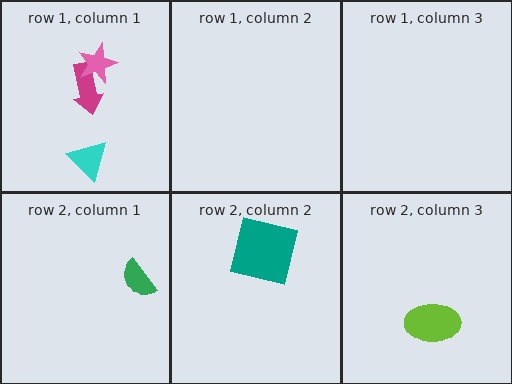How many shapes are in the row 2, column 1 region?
1.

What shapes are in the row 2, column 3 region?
The lime ellipse.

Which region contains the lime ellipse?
The row 2, column 3 region.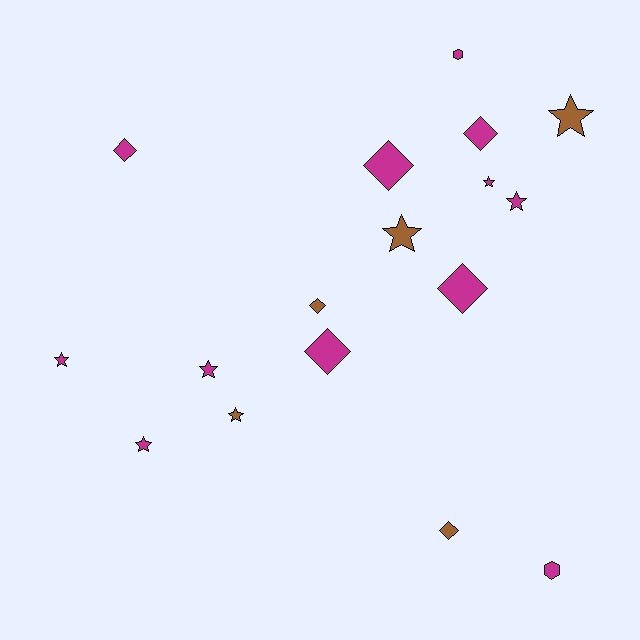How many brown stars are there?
There are 3 brown stars.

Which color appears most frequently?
Magenta, with 12 objects.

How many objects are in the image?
There are 17 objects.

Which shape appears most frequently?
Star, with 8 objects.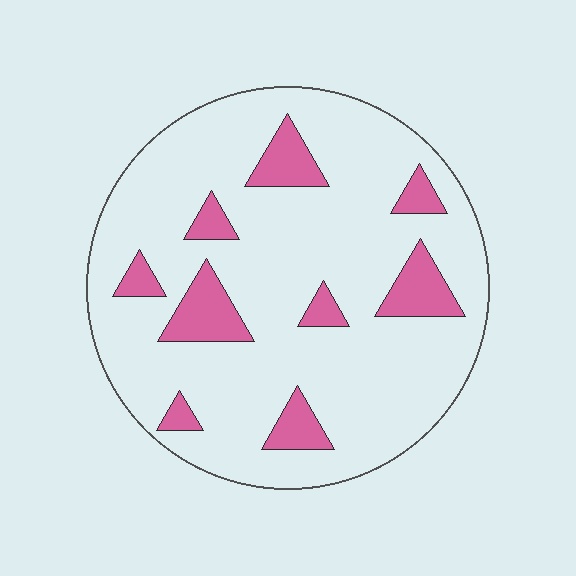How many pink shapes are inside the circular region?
9.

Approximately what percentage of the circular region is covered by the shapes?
Approximately 15%.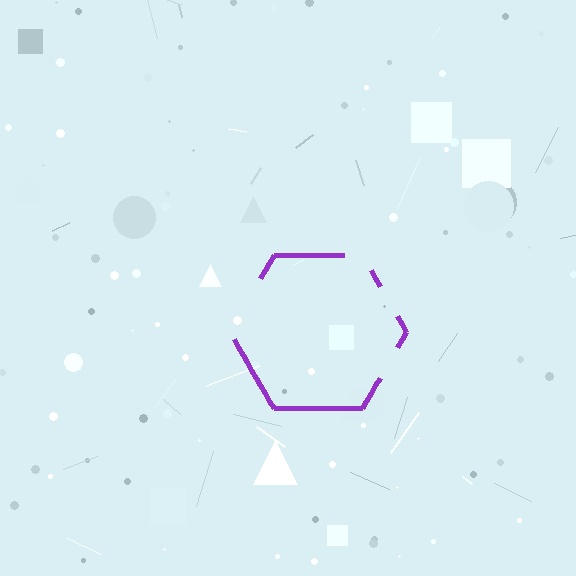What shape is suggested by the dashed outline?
The dashed outline suggests a hexagon.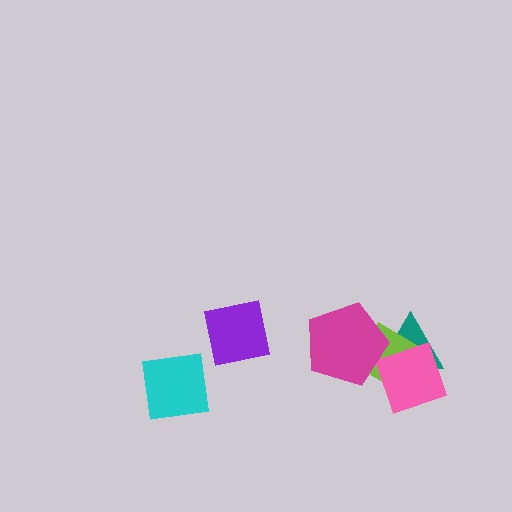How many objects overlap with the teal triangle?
3 objects overlap with the teal triangle.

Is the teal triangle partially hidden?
Yes, it is partially covered by another shape.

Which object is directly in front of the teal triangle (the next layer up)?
The lime diamond is directly in front of the teal triangle.